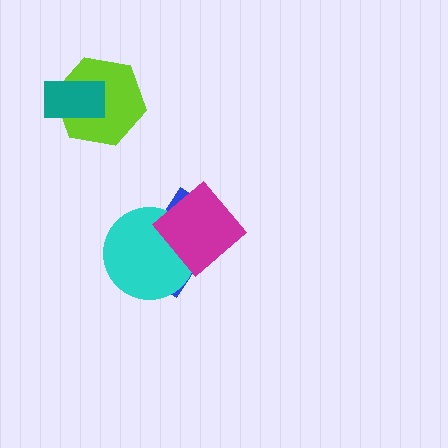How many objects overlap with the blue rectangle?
2 objects overlap with the blue rectangle.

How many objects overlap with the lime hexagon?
1 object overlaps with the lime hexagon.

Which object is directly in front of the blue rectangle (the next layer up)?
The cyan circle is directly in front of the blue rectangle.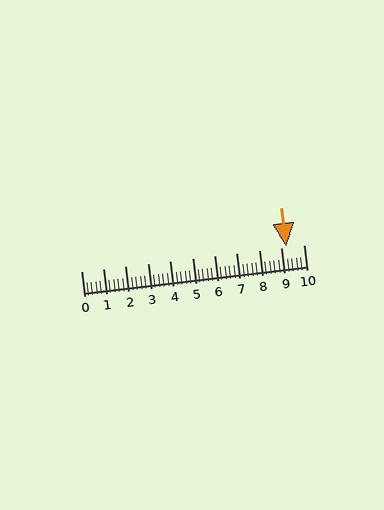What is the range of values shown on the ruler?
The ruler shows values from 0 to 10.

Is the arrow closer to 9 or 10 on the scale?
The arrow is closer to 9.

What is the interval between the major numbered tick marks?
The major tick marks are spaced 1 units apart.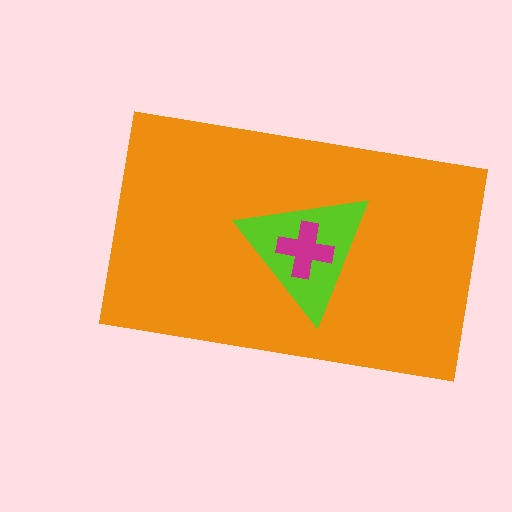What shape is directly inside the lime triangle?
The magenta cross.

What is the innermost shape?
The magenta cross.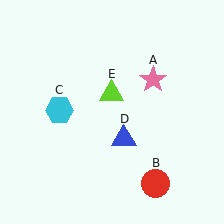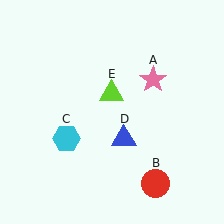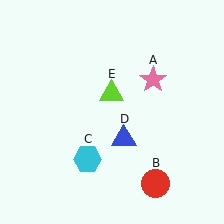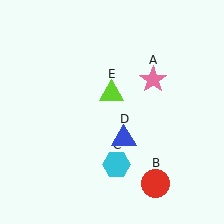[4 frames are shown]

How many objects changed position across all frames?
1 object changed position: cyan hexagon (object C).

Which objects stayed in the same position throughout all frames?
Pink star (object A) and red circle (object B) and blue triangle (object D) and lime triangle (object E) remained stationary.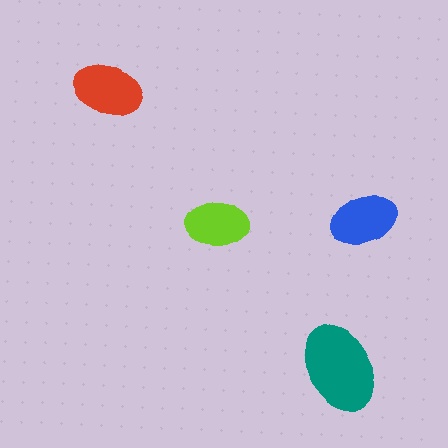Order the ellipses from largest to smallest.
the teal one, the red one, the blue one, the lime one.